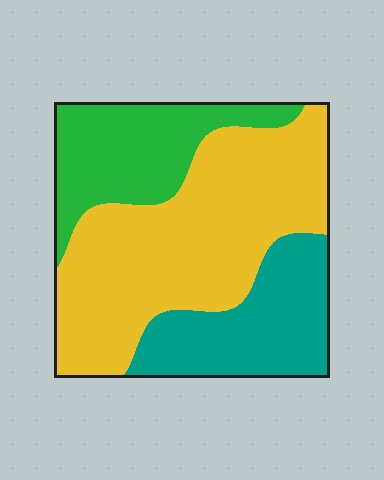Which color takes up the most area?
Yellow, at roughly 50%.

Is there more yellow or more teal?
Yellow.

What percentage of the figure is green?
Green takes up about one quarter (1/4) of the figure.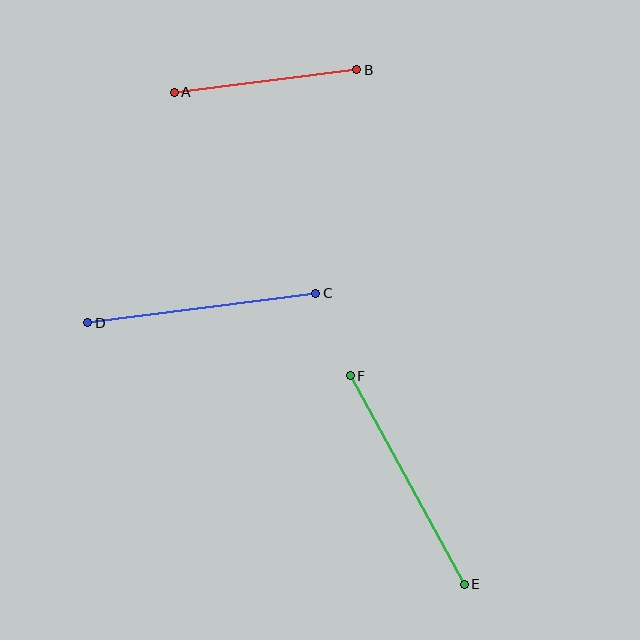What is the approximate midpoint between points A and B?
The midpoint is at approximately (266, 81) pixels.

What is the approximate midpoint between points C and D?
The midpoint is at approximately (202, 308) pixels.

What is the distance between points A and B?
The distance is approximately 184 pixels.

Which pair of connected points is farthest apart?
Points E and F are farthest apart.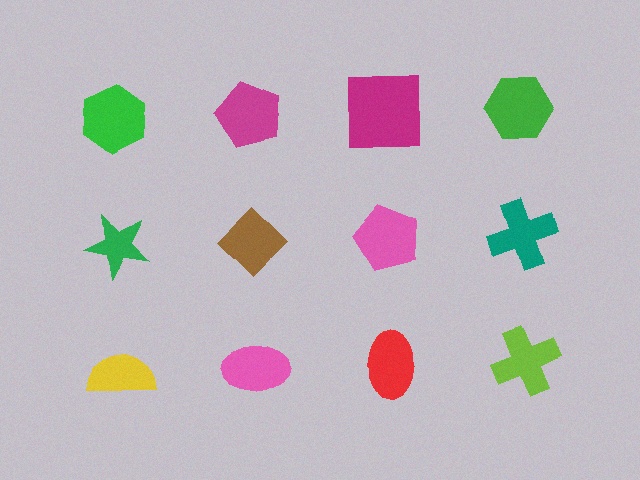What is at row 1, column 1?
A green hexagon.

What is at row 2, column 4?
A teal cross.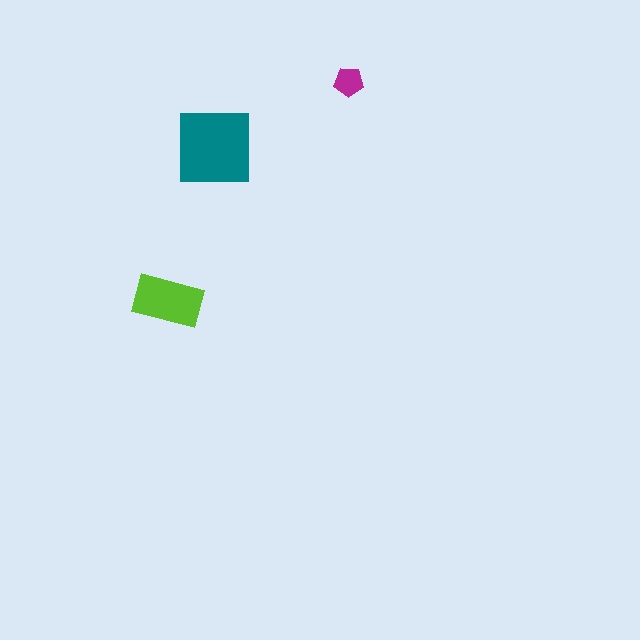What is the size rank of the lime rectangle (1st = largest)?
2nd.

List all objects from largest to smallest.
The teal square, the lime rectangle, the magenta pentagon.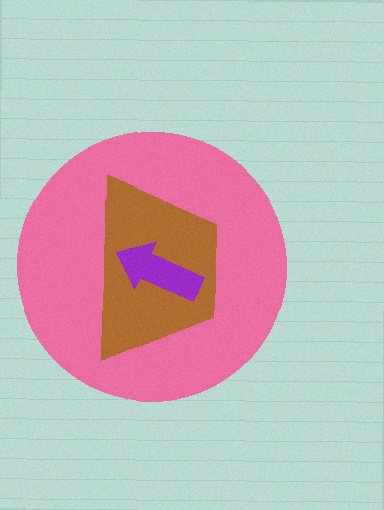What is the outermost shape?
The pink circle.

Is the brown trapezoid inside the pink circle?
Yes.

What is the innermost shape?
The purple arrow.